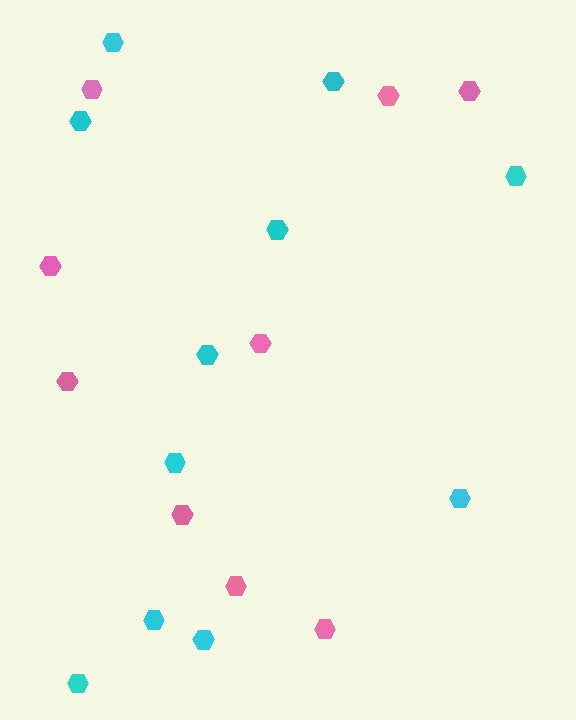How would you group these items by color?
There are 2 groups: one group of cyan hexagons (11) and one group of pink hexagons (9).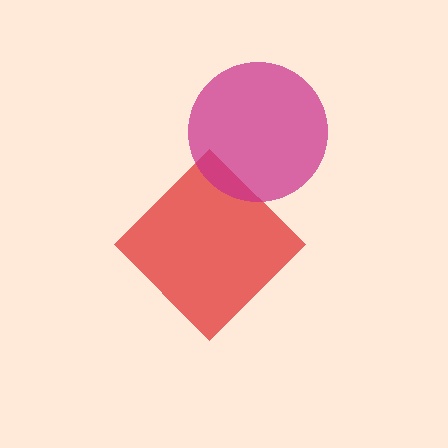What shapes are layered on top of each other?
The layered shapes are: a red diamond, a magenta circle.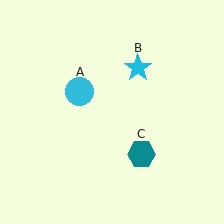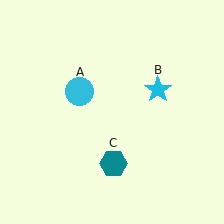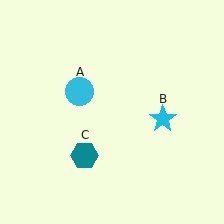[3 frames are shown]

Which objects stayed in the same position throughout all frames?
Cyan circle (object A) remained stationary.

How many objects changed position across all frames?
2 objects changed position: cyan star (object B), teal hexagon (object C).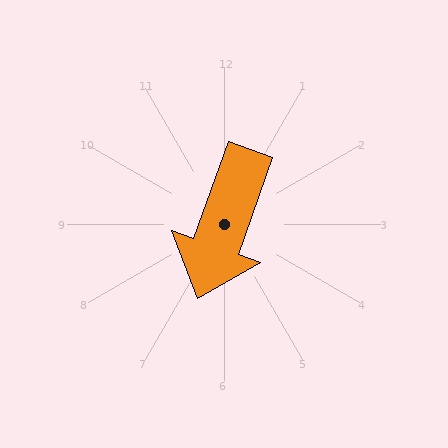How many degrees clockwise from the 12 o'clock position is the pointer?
Approximately 200 degrees.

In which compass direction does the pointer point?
South.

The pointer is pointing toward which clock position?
Roughly 7 o'clock.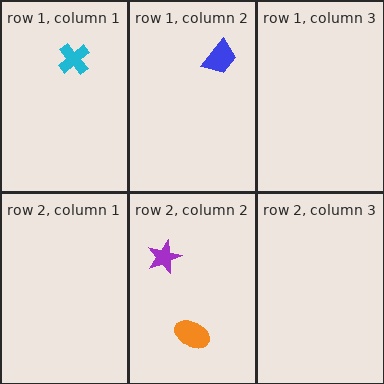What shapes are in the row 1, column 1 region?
The cyan cross.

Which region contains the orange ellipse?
The row 2, column 2 region.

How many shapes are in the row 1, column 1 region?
1.